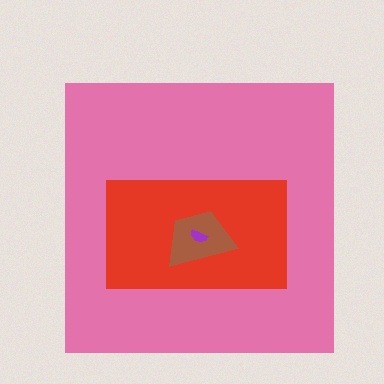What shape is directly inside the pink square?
The red rectangle.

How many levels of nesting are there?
4.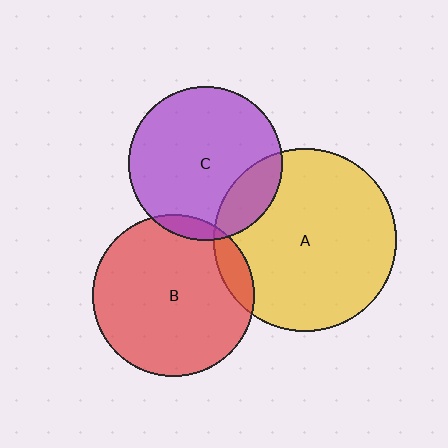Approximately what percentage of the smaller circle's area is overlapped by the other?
Approximately 10%.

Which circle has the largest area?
Circle A (yellow).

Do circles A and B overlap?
Yes.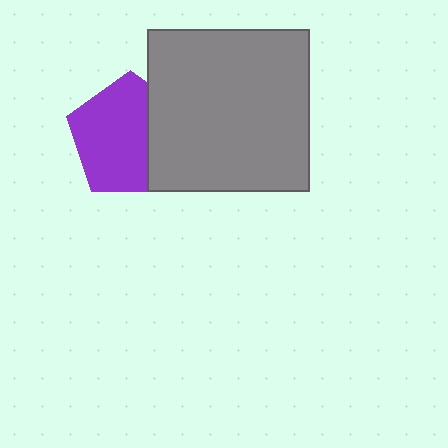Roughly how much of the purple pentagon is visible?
Most of it is visible (roughly 68%).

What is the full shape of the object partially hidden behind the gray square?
The partially hidden object is a purple pentagon.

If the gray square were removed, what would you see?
You would see the complete purple pentagon.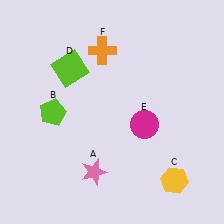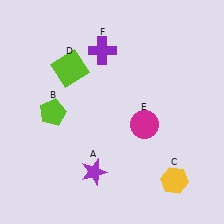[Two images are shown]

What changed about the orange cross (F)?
In Image 1, F is orange. In Image 2, it changed to purple.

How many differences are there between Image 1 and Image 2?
There are 2 differences between the two images.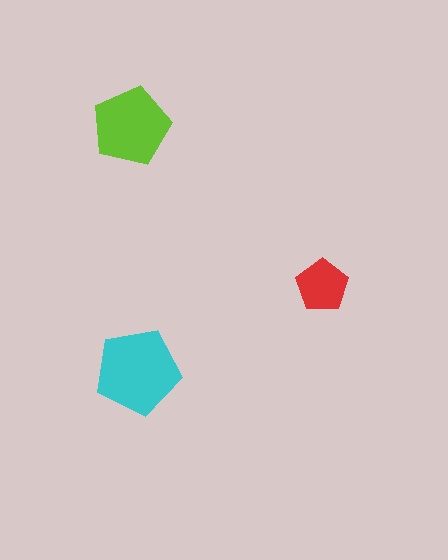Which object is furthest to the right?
The red pentagon is rightmost.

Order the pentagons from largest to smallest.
the cyan one, the lime one, the red one.